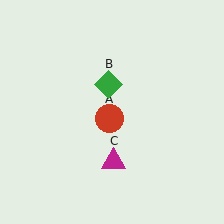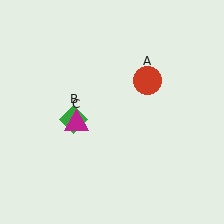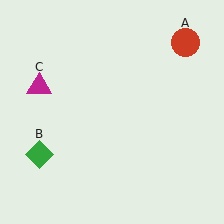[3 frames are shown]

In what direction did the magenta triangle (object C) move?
The magenta triangle (object C) moved up and to the left.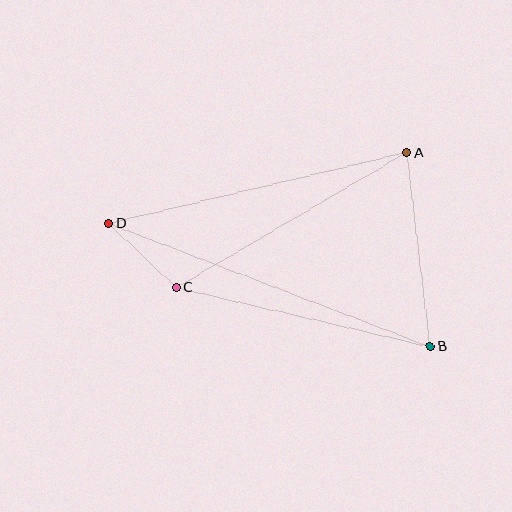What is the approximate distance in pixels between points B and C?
The distance between B and C is approximately 261 pixels.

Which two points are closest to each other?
Points C and D are closest to each other.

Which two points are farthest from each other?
Points B and D are farthest from each other.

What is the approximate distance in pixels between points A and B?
The distance between A and B is approximately 195 pixels.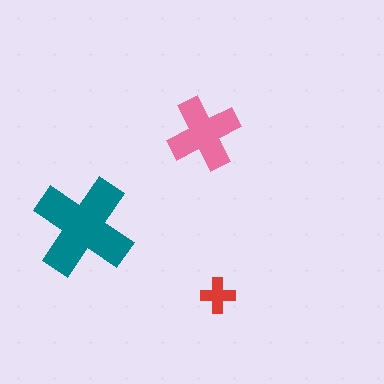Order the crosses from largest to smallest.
the teal one, the pink one, the red one.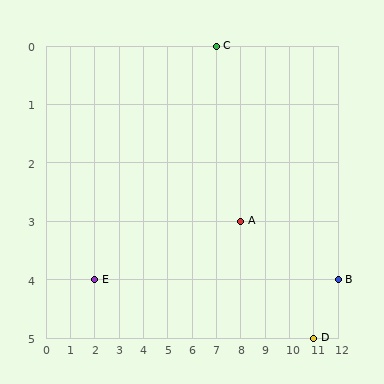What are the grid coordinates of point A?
Point A is at grid coordinates (8, 3).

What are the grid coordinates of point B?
Point B is at grid coordinates (12, 4).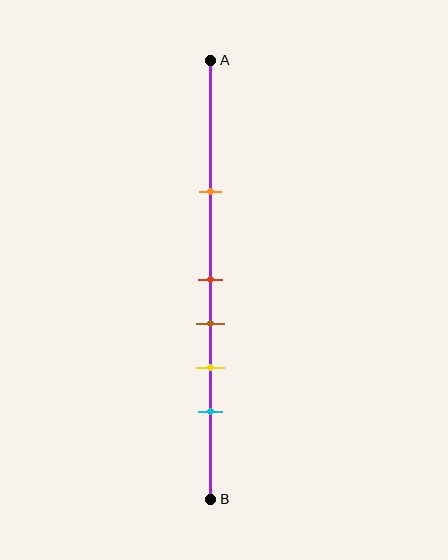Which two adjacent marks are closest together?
The red and brown marks are the closest adjacent pair.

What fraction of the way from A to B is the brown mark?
The brown mark is approximately 60% (0.6) of the way from A to B.